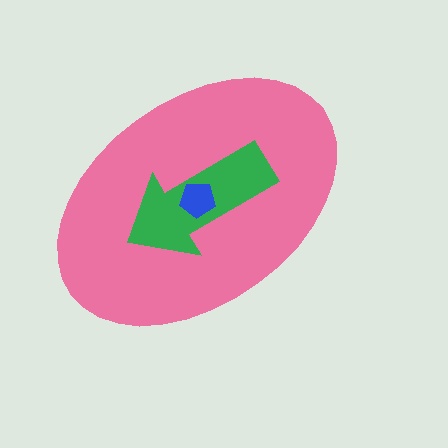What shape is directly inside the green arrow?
The blue pentagon.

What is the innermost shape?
The blue pentagon.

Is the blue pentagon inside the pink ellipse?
Yes.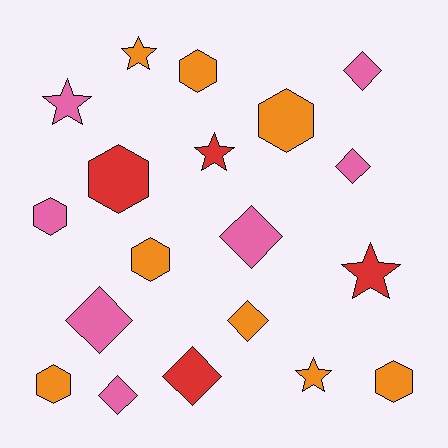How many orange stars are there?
There are 2 orange stars.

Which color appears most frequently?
Orange, with 8 objects.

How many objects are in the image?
There are 19 objects.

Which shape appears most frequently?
Diamond, with 7 objects.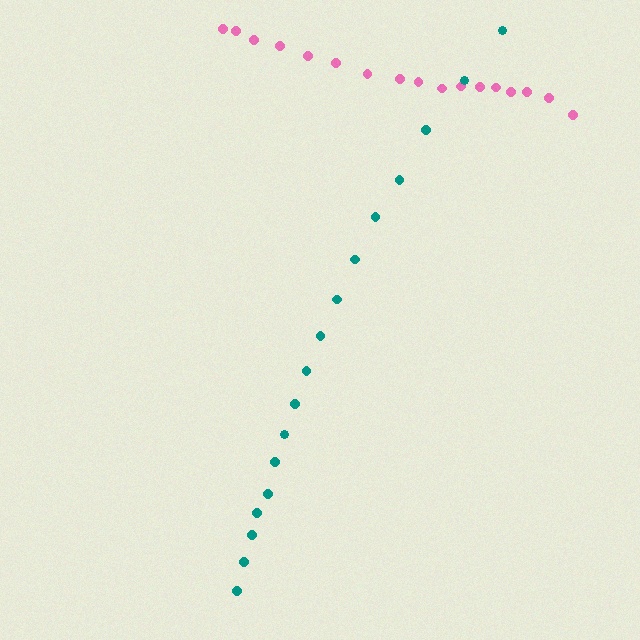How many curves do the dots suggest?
There are 2 distinct paths.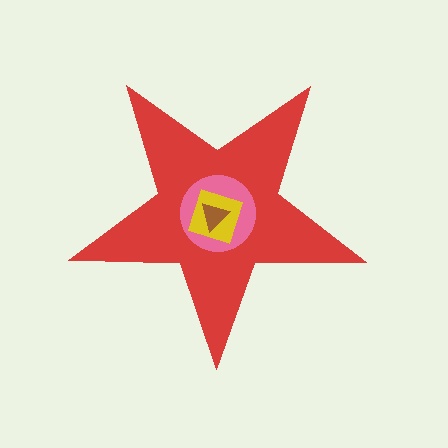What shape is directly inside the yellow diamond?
The brown triangle.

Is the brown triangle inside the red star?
Yes.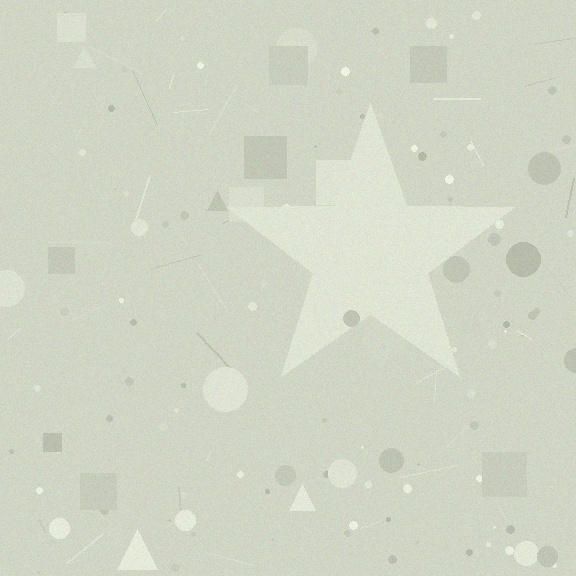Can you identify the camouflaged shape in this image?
The camouflaged shape is a star.